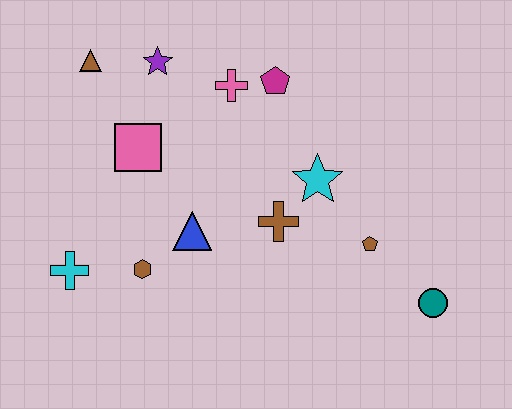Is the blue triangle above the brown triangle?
No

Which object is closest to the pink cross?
The magenta pentagon is closest to the pink cross.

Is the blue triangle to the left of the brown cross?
Yes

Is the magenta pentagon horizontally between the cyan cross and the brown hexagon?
No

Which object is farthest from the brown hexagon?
The teal circle is farthest from the brown hexagon.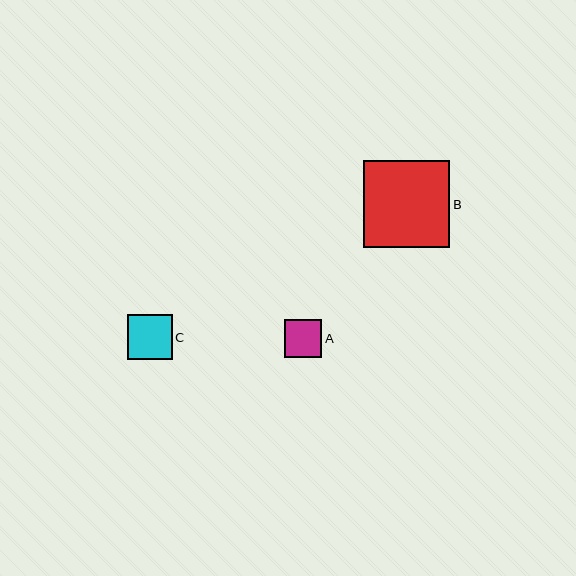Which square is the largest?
Square B is the largest with a size of approximately 87 pixels.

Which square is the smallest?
Square A is the smallest with a size of approximately 37 pixels.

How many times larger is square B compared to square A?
Square B is approximately 2.3 times the size of square A.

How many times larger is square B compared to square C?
Square B is approximately 1.9 times the size of square C.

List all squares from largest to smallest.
From largest to smallest: B, C, A.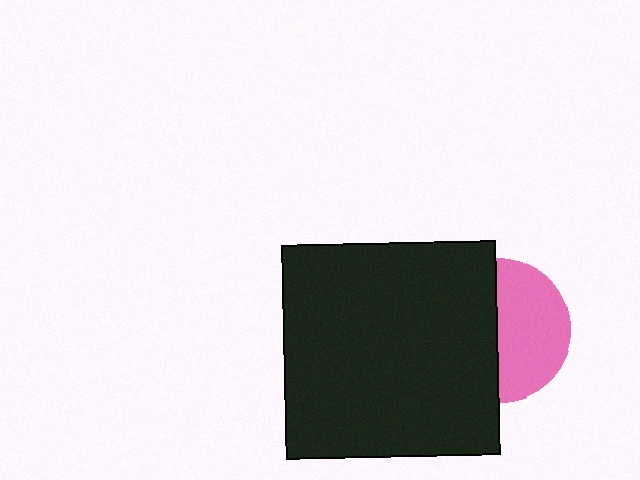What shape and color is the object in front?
The object in front is a black square.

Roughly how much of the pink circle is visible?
About half of it is visible (roughly 51%).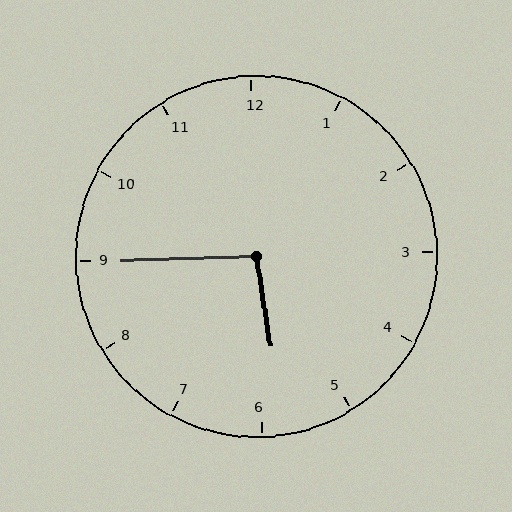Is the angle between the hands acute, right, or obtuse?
It is obtuse.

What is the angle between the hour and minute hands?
Approximately 98 degrees.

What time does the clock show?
5:45.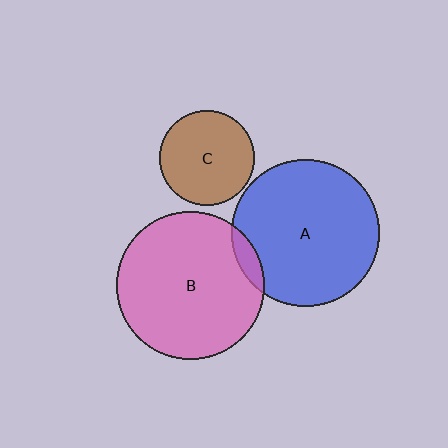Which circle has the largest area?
Circle B (pink).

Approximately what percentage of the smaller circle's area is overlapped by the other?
Approximately 5%.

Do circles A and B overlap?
Yes.